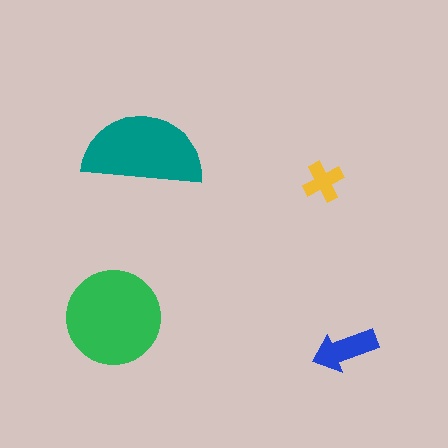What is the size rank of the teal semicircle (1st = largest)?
2nd.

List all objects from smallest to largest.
The yellow cross, the blue arrow, the teal semicircle, the green circle.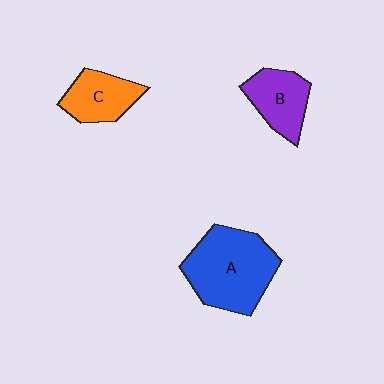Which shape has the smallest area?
Shape C (orange).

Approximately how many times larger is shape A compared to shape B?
Approximately 1.8 times.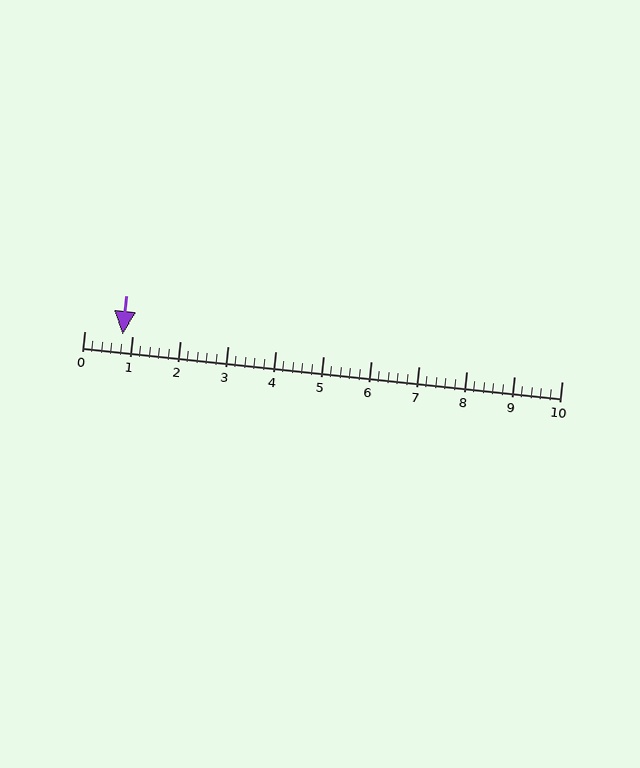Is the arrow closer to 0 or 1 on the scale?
The arrow is closer to 1.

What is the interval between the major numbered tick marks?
The major tick marks are spaced 1 units apart.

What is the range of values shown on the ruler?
The ruler shows values from 0 to 10.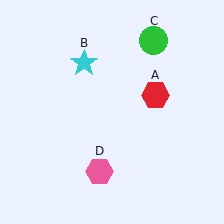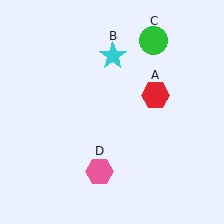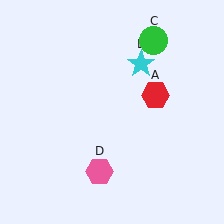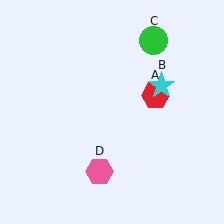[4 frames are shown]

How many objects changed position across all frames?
1 object changed position: cyan star (object B).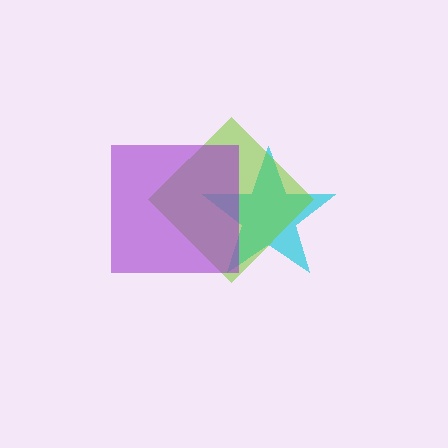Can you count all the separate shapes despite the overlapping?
Yes, there are 3 separate shapes.